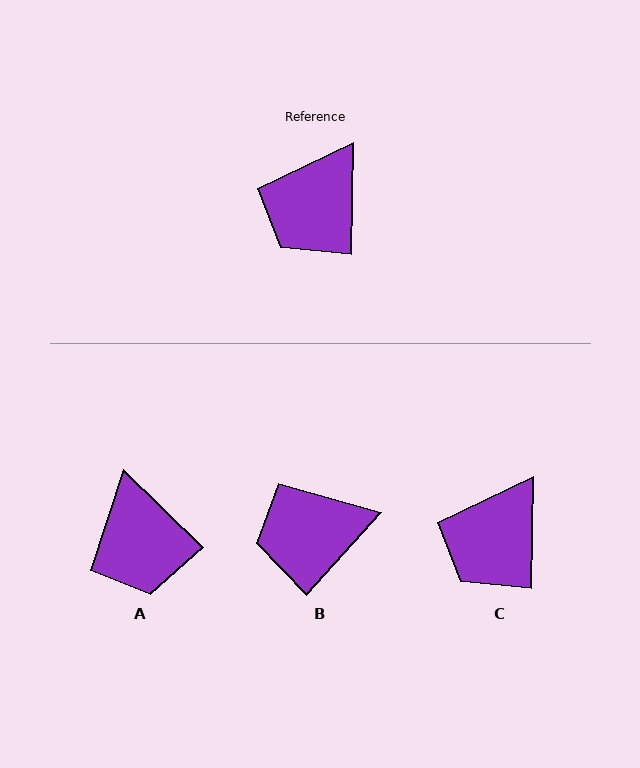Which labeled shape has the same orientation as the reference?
C.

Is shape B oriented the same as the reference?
No, it is off by about 41 degrees.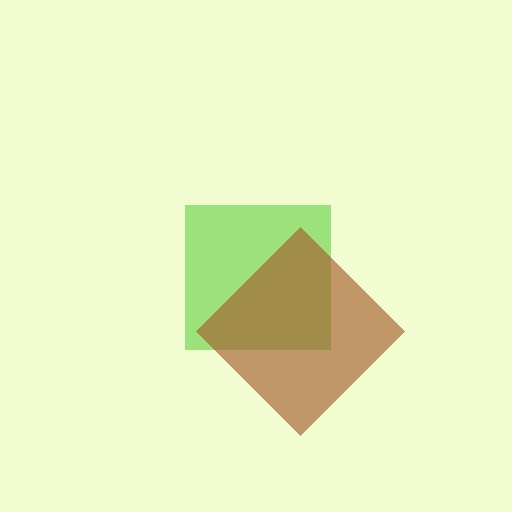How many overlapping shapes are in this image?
There are 2 overlapping shapes in the image.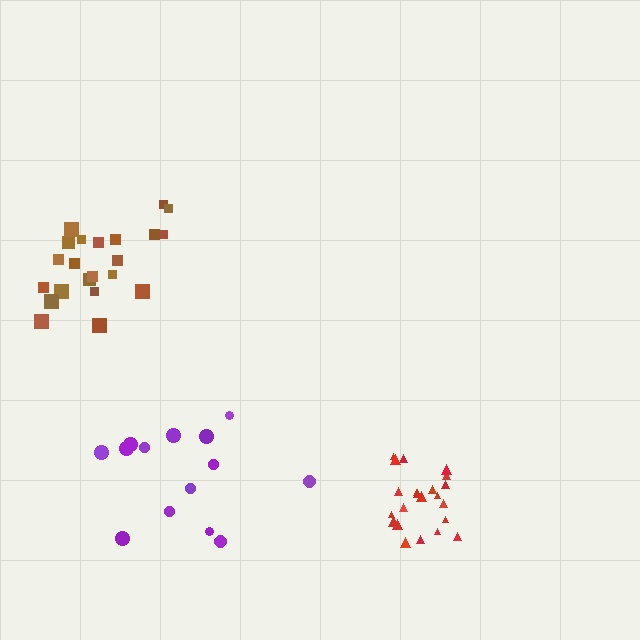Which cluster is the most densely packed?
Red.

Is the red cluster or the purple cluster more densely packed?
Red.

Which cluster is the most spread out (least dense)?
Purple.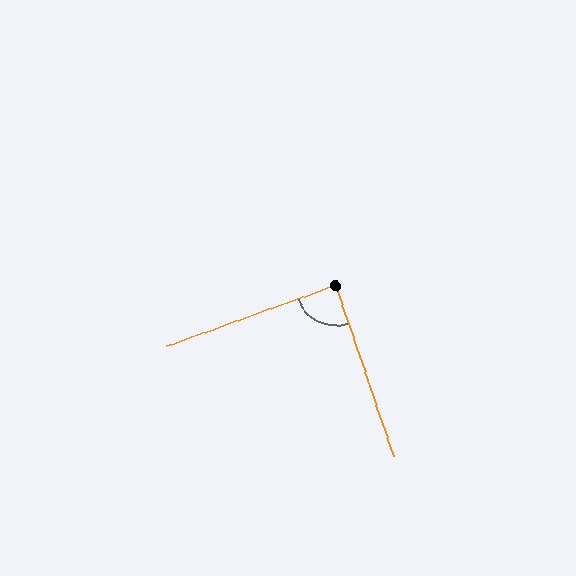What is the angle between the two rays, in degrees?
Approximately 89 degrees.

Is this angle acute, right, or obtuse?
It is approximately a right angle.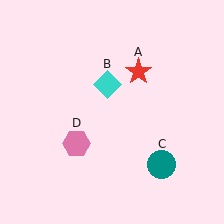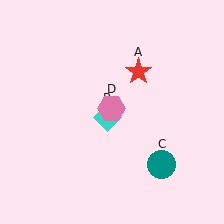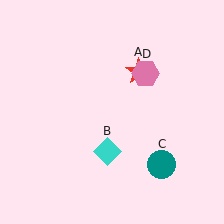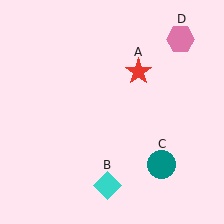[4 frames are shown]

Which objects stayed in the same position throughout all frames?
Red star (object A) and teal circle (object C) remained stationary.